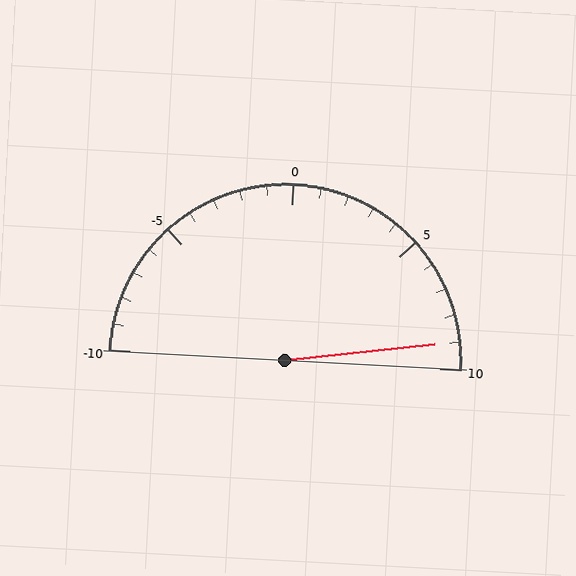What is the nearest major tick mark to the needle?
The nearest major tick mark is 10.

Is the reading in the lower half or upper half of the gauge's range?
The reading is in the upper half of the range (-10 to 10).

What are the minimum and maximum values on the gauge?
The gauge ranges from -10 to 10.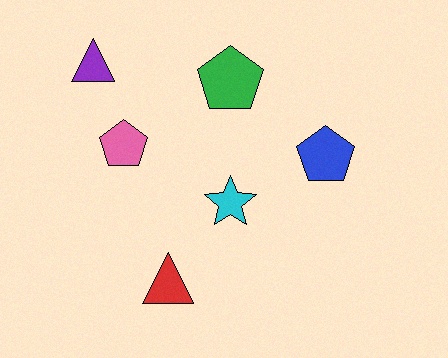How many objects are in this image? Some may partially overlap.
There are 6 objects.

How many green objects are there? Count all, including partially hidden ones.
There is 1 green object.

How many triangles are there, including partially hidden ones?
There are 2 triangles.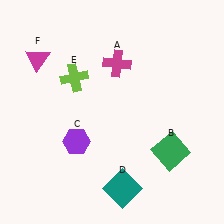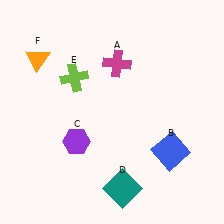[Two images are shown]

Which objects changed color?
B changed from green to blue. F changed from magenta to orange.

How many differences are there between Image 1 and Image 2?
There are 2 differences between the two images.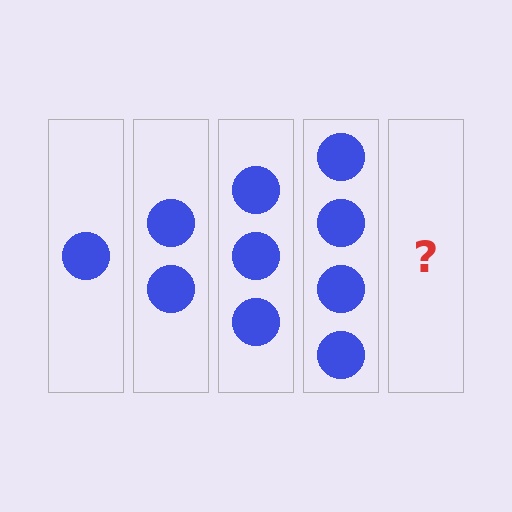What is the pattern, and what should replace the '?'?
The pattern is that each step adds one more circle. The '?' should be 5 circles.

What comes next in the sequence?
The next element should be 5 circles.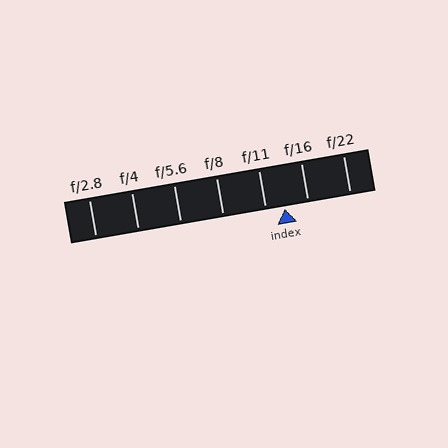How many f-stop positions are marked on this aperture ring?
There are 7 f-stop positions marked.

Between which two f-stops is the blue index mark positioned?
The index mark is between f/11 and f/16.